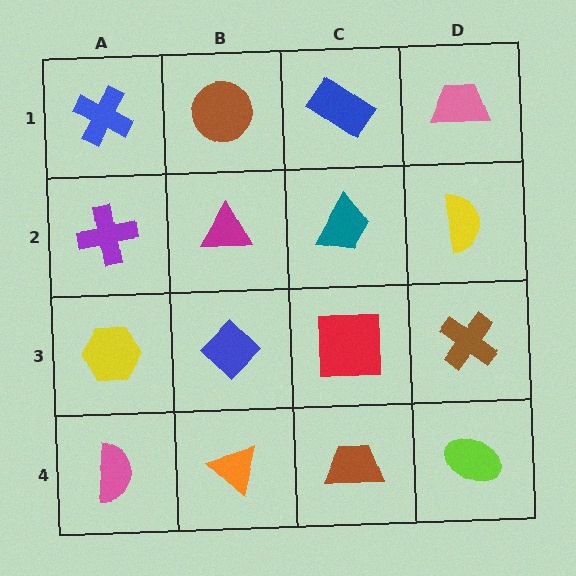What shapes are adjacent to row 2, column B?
A brown circle (row 1, column B), a blue diamond (row 3, column B), a purple cross (row 2, column A), a teal trapezoid (row 2, column C).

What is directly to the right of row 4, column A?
An orange triangle.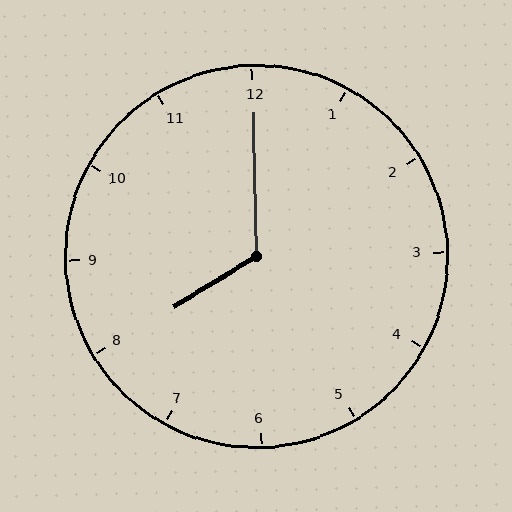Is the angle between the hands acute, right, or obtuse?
It is obtuse.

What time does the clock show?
8:00.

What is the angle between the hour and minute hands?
Approximately 120 degrees.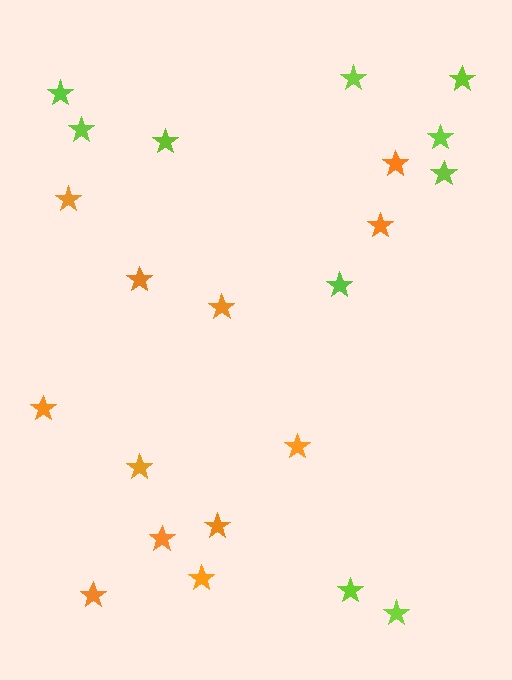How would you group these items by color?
There are 2 groups: one group of lime stars (10) and one group of orange stars (12).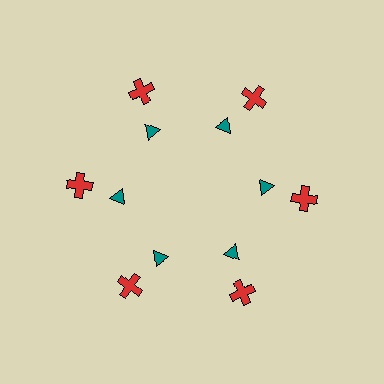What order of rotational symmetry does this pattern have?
This pattern has 6-fold rotational symmetry.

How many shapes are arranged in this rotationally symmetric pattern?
There are 12 shapes, arranged in 6 groups of 2.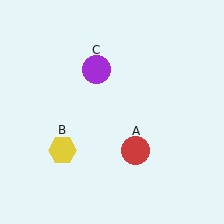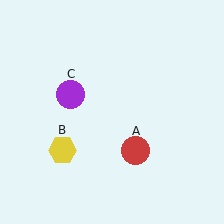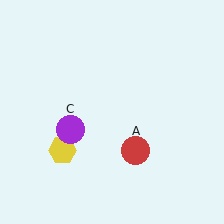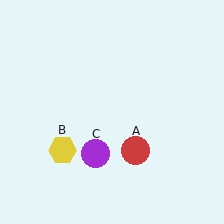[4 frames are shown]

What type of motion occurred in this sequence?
The purple circle (object C) rotated counterclockwise around the center of the scene.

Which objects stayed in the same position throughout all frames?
Red circle (object A) and yellow hexagon (object B) remained stationary.